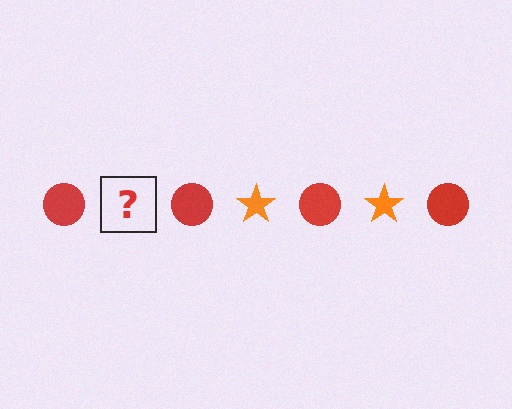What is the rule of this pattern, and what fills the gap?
The rule is that the pattern alternates between red circle and orange star. The gap should be filled with an orange star.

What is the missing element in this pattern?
The missing element is an orange star.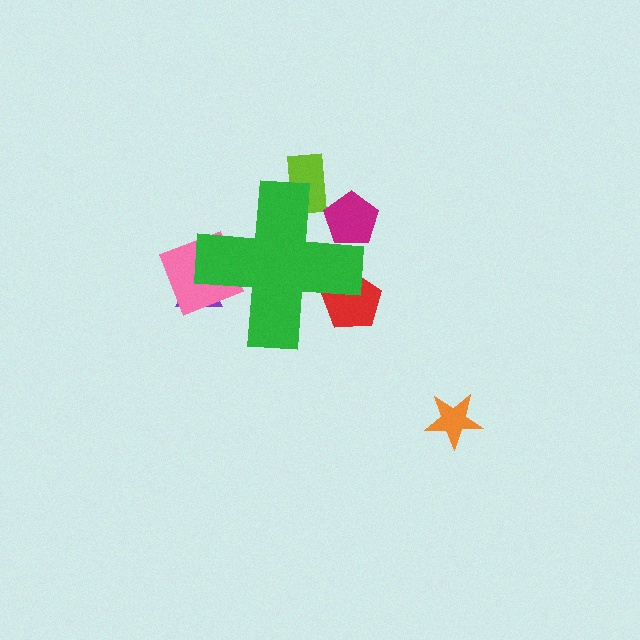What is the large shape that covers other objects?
A green cross.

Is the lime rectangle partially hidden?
Yes, the lime rectangle is partially hidden behind the green cross.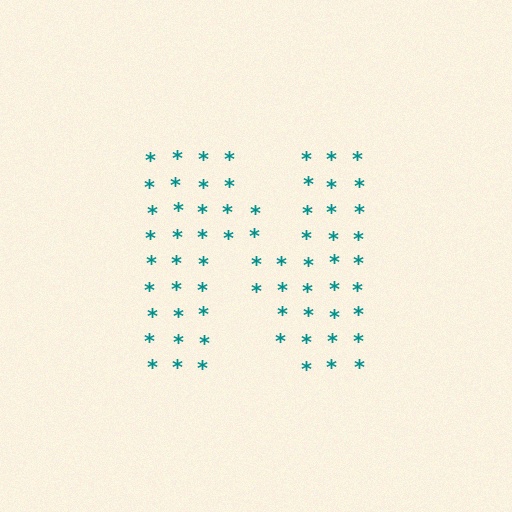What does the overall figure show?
The overall figure shows the letter N.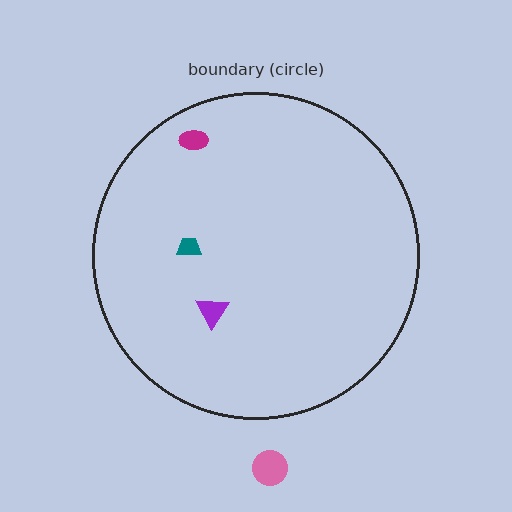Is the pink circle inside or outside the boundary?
Outside.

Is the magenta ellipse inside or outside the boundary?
Inside.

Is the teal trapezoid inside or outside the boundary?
Inside.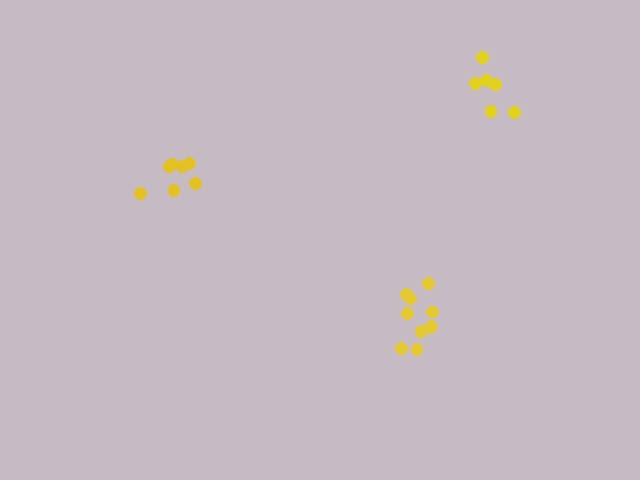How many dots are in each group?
Group 1: 10 dots, Group 2: 7 dots, Group 3: 6 dots (23 total).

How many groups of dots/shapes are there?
There are 3 groups.